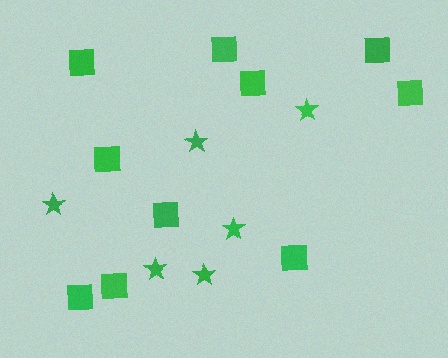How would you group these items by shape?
There are 2 groups: one group of stars (6) and one group of squares (10).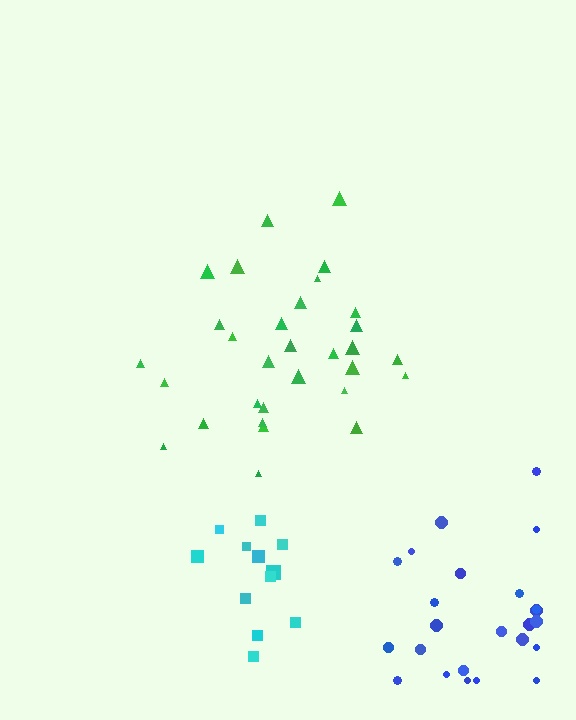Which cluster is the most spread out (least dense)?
Blue.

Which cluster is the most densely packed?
Cyan.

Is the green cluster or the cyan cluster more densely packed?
Cyan.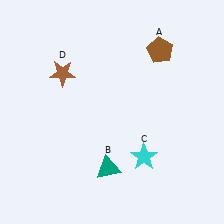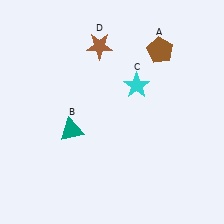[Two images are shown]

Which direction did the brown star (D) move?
The brown star (D) moved right.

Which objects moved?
The objects that moved are: the teal triangle (B), the cyan star (C), the brown star (D).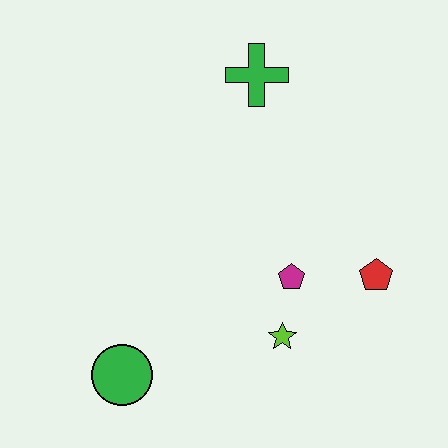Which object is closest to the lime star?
The magenta pentagon is closest to the lime star.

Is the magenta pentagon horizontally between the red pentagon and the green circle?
Yes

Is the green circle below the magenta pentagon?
Yes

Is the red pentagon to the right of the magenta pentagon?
Yes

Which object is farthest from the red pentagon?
The green circle is farthest from the red pentagon.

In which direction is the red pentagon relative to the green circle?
The red pentagon is to the right of the green circle.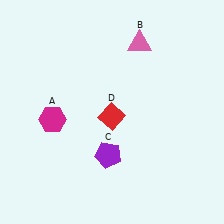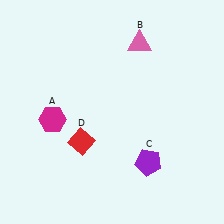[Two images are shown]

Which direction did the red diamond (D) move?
The red diamond (D) moved left.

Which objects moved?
The objects that moved are: the purple pentagon (C), the red diamond (D).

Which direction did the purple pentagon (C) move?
The purple pentagon (C) moved right.